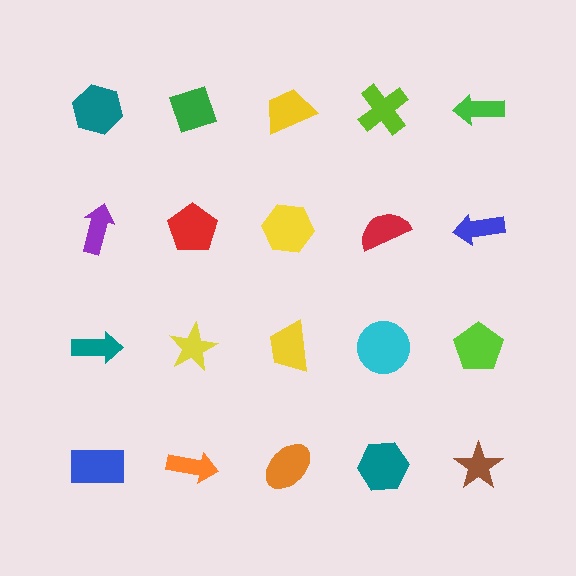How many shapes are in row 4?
5 shapes.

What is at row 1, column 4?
A lime cross.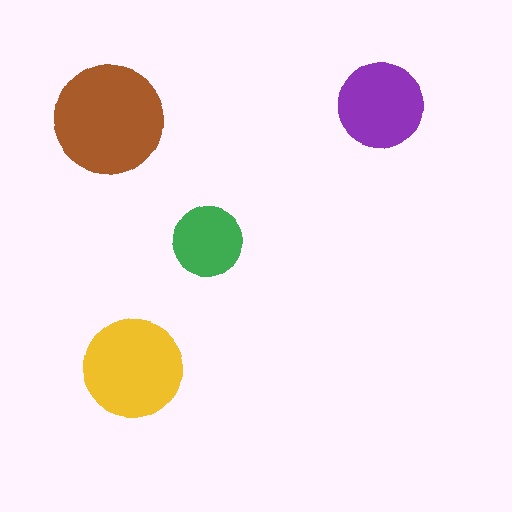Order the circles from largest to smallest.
the brown one, the yellow one, the purple one, the green one.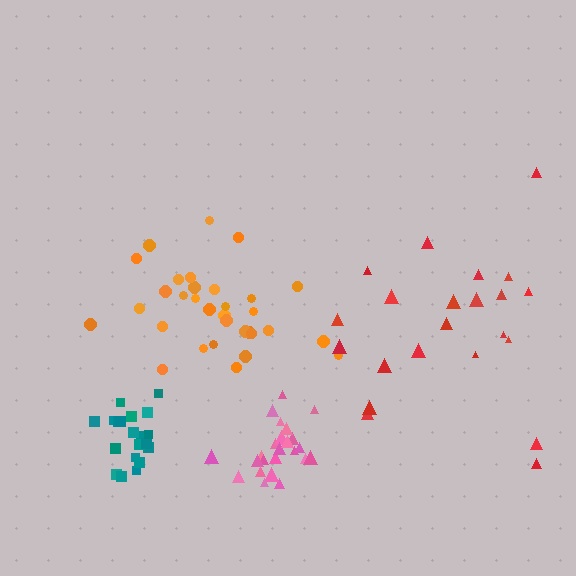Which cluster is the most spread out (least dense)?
Red.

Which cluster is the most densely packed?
Teal.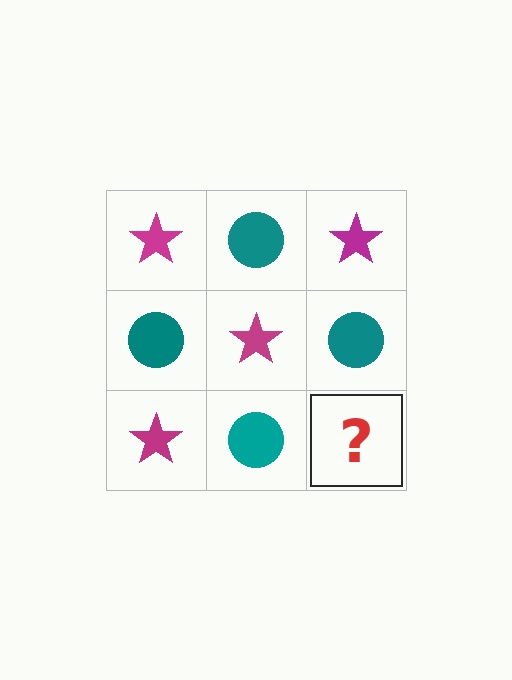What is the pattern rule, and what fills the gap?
The rule is that it alternates magenta star and teal circle in a checkerboard pattern. The gap should be filled with a magenta star.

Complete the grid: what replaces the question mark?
The question mark should be replaced with a magenta star.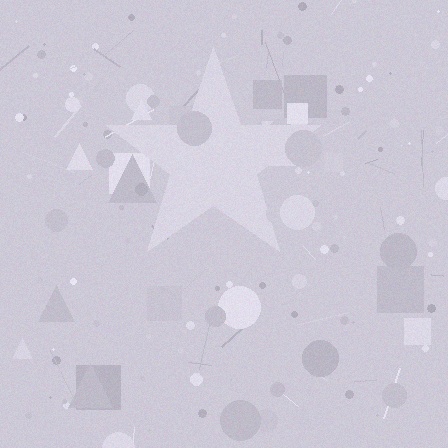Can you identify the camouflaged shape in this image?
The camouflaged shape is a star.